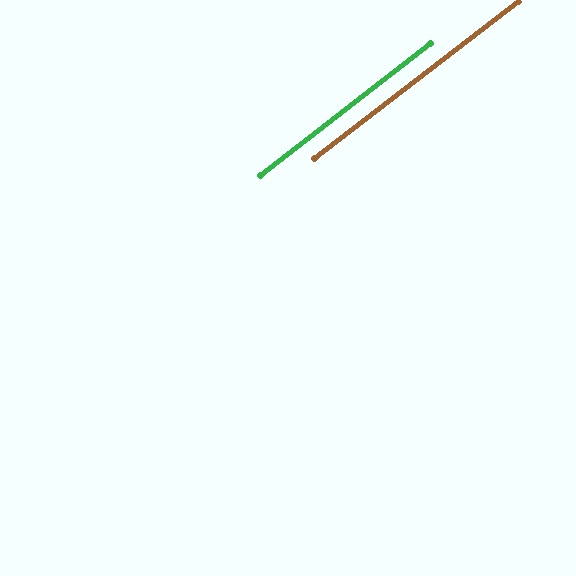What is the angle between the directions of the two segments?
Approximately 0 degrees.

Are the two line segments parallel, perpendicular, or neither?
Parallel — their directions differ by only 0.1°.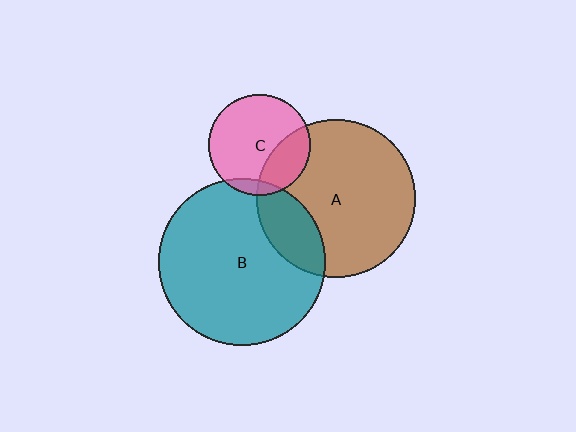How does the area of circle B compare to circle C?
Approximately 2.7 times.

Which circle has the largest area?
Circle B (teal).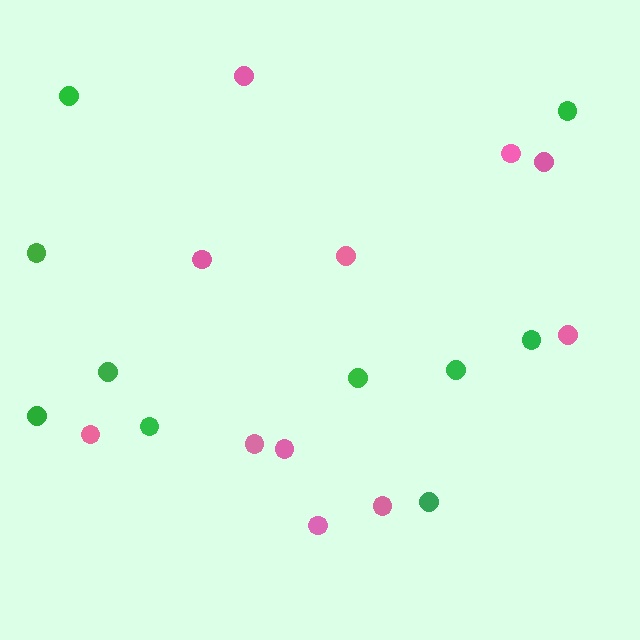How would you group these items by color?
There are 2 groups: one group of pink circles (11) and one group of green circles (10).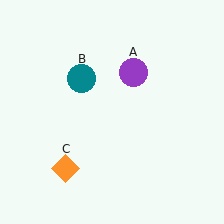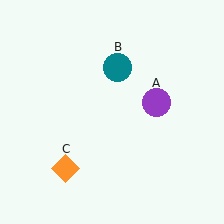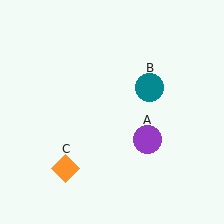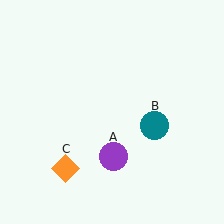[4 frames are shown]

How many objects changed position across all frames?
2 objects changed position: purple circle (object A), teal circle (object B).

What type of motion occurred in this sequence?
The purple circle (object A), teal circle (object B) rotated clockwise around the center of the scene.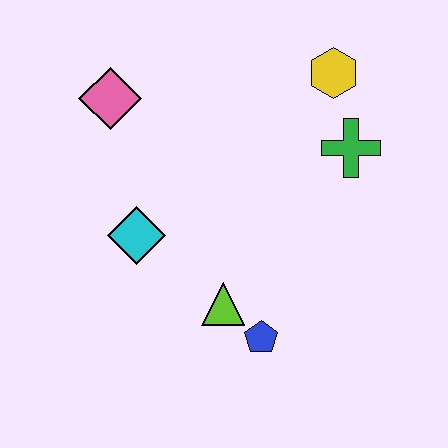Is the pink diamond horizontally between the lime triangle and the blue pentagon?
No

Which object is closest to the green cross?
The yellow hexagon is closest to the green cross.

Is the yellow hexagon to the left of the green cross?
Yes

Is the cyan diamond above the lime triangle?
Yes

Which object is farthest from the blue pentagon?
The pink diamond is farthest from the blue pentagon.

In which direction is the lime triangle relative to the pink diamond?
The lime triangle is below the pink diamond.